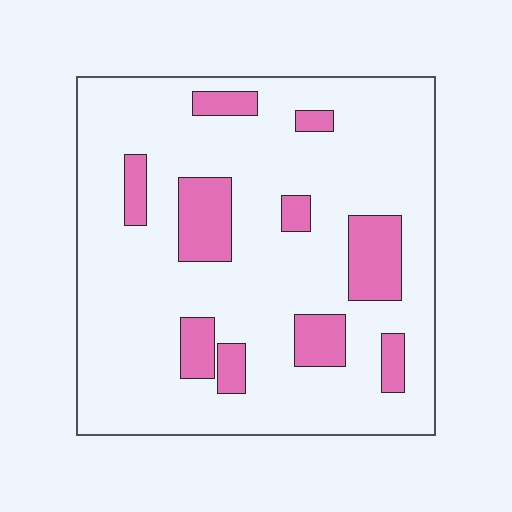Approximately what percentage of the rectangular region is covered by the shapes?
Approximately 15%.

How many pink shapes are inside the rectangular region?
10.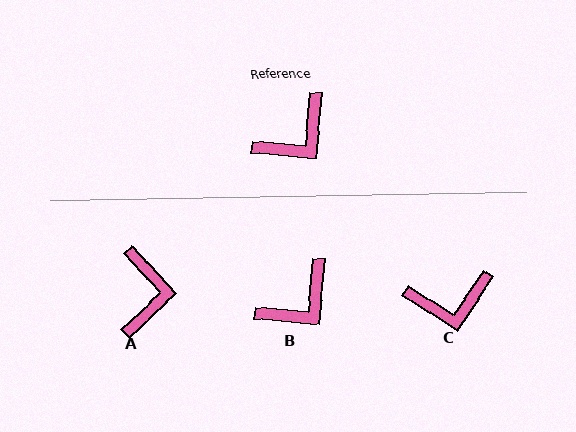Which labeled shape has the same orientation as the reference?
B.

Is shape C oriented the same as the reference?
No, it is off by about 29 degrees.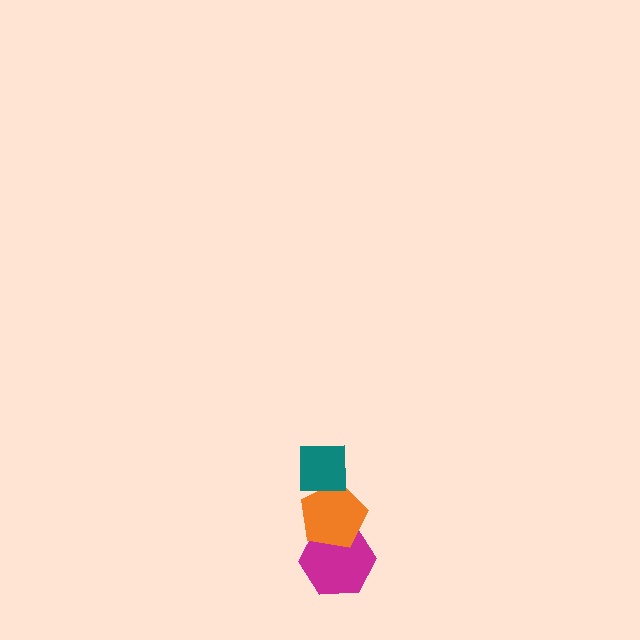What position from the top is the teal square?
The teal square is 1st from the top.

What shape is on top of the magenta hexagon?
The orange pentagon is on top of the magenta hexagon.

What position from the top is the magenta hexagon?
The magenta hexagon is 3rd from the top.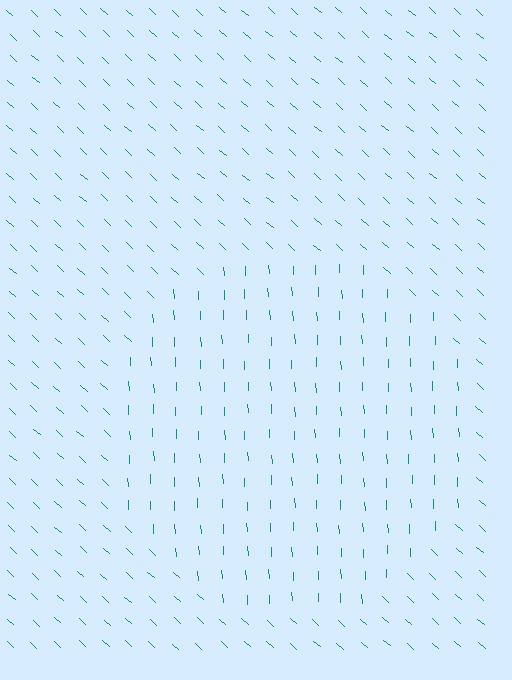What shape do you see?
I see a circle.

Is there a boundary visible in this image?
Yes, there is a texture boundary formed by a change in line orientation.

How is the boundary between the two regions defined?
The boundary is defined purely by a change in line orientation (approximately 45 degrees difference). All lines are the same color and thickness.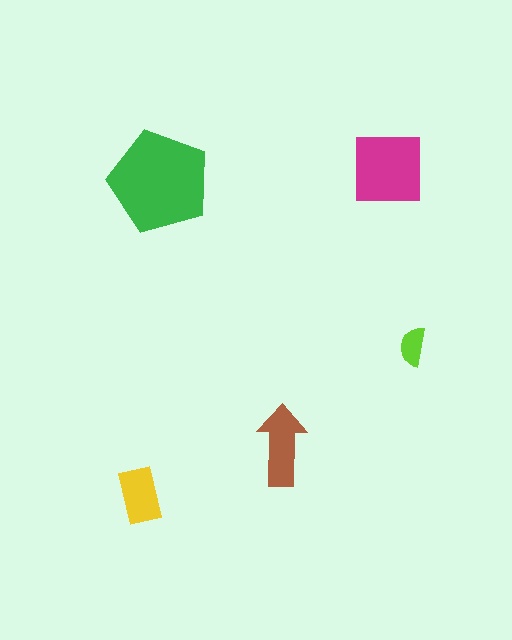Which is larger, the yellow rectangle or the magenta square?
The magenta square.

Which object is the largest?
The green pentagon.